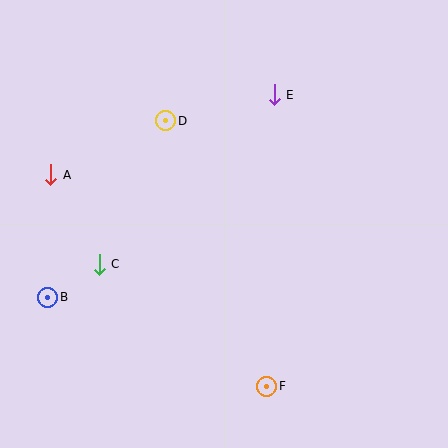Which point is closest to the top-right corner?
Point E is closest to the top-right corner.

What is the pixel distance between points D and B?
The distance between D and B is 212 pixels.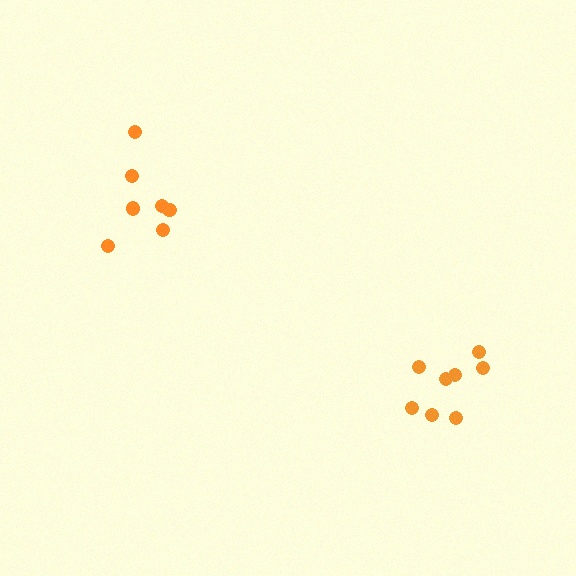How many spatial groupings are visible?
There are 2 spatial groupings.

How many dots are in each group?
Group 1: 7 dots, Group 2: 8 dots (15 total).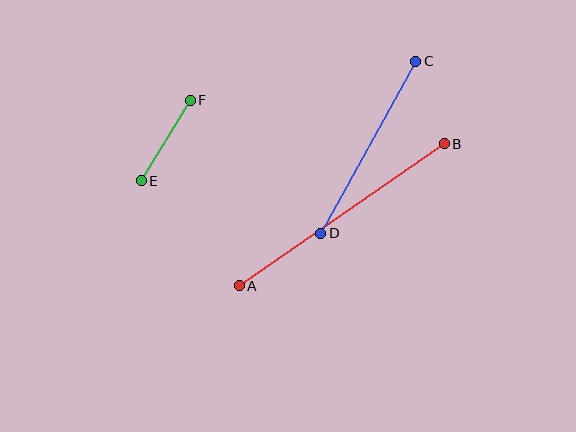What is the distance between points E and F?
The distance is approximately 94 pixels.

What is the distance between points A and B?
The distance is approximately 249 pixels.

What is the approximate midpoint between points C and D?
The midpoint is at approximately (368, 147) pixels.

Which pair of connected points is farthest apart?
Points A and B are farthest apart.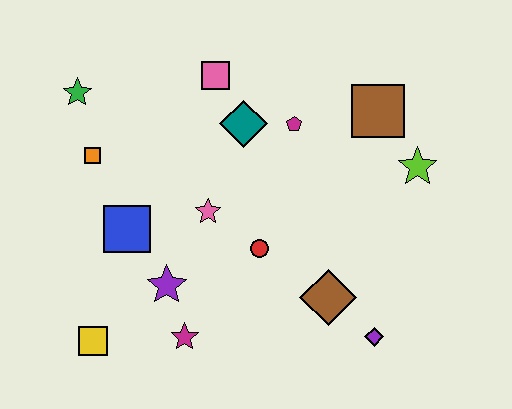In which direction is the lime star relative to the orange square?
The lime star is to the right of the orange square.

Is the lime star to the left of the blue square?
No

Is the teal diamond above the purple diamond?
Yes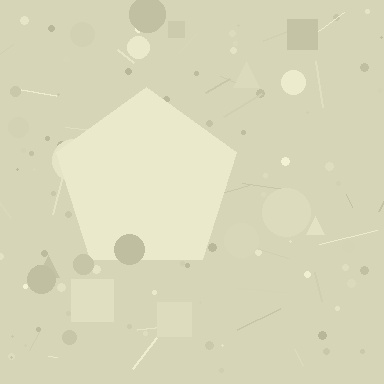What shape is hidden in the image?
A pentagon is hidden in the image.